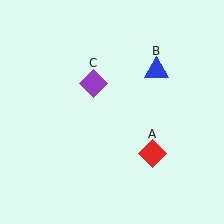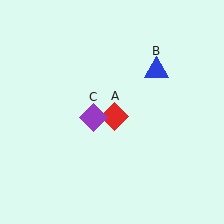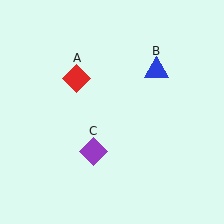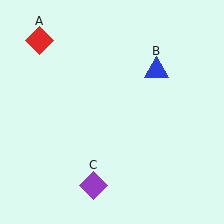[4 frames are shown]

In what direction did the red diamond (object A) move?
The red diamond (object A) moved up and to the left.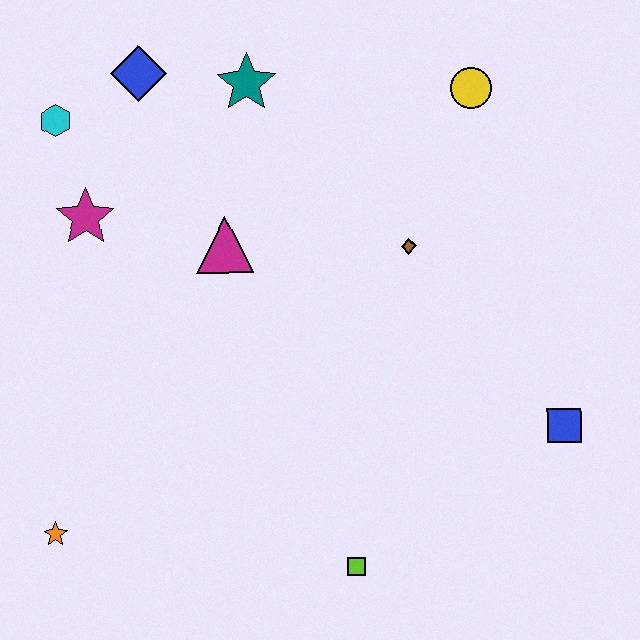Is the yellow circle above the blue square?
Yes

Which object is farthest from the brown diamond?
The orange star is farthest from the brown diamond.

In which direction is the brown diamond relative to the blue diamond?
The brown diamond is to the right of the blue diamond.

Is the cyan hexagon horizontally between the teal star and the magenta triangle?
No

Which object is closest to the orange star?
The lime square is closest to the orange star.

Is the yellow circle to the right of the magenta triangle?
Yes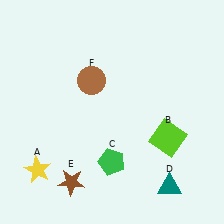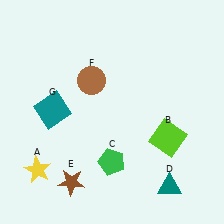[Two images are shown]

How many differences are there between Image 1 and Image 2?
There is 1 difference between the two images.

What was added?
A teal square (G) was added in Image 2.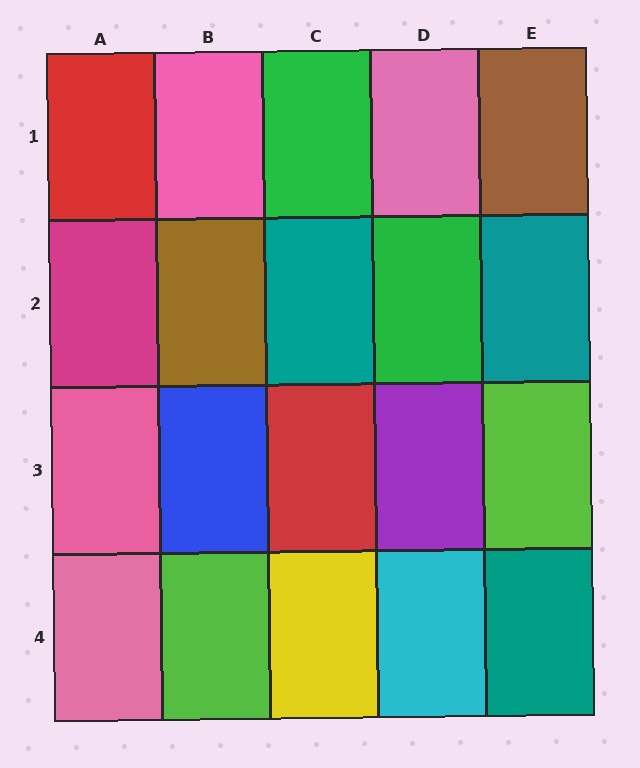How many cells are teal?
3 cells are teal.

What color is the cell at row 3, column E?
Lime.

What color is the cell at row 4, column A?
Pink.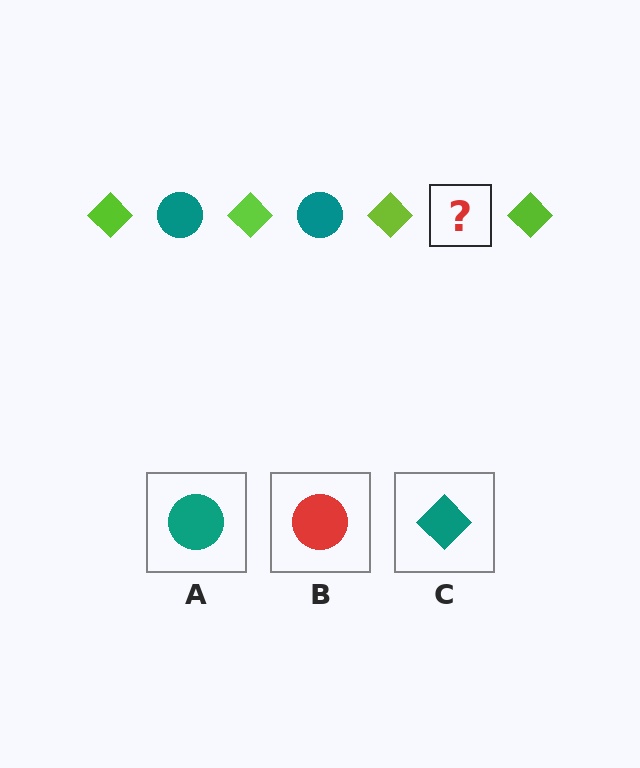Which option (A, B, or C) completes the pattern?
A.